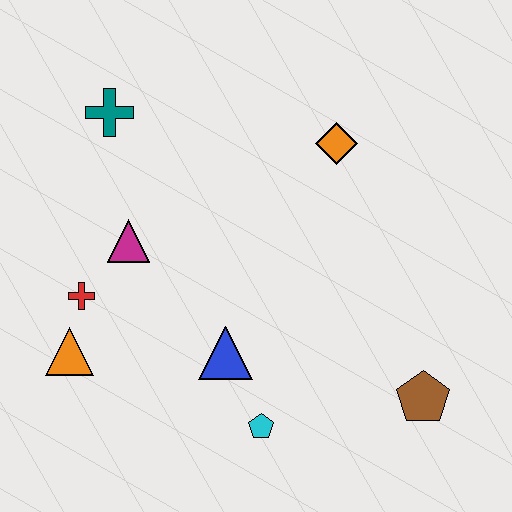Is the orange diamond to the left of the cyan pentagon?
No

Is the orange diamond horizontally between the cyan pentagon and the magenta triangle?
No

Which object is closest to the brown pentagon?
The cyan pentagon is closest to the brown pentagon.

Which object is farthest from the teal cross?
The brown pentagon is farthest from the teal cross.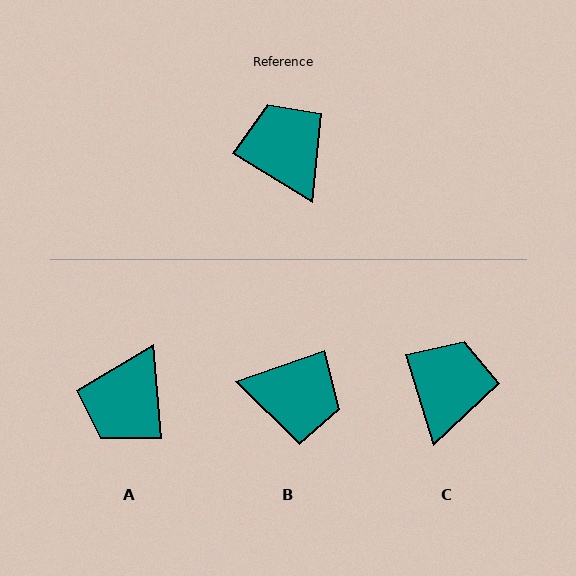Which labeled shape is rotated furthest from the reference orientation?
B, about 129 degrees away.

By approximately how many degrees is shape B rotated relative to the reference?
Approximately 129 degrees clockwise.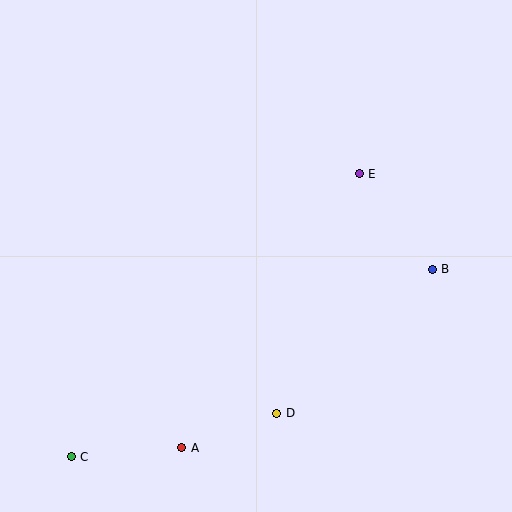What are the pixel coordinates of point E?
Point E is at (359, 174).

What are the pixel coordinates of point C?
Point C is at (71, 457).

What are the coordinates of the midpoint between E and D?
The midpoint between E and D is at (318, 294).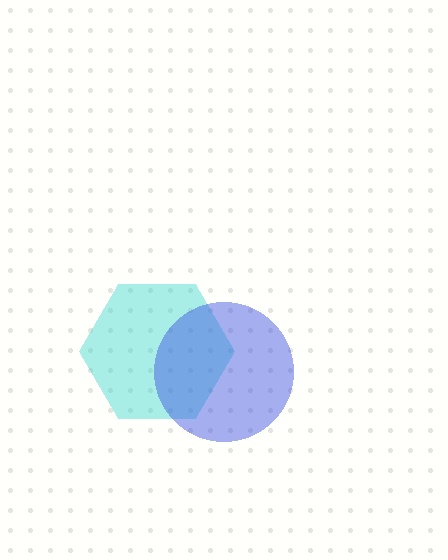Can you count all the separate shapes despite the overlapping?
Yes, there are 2 separate shapes.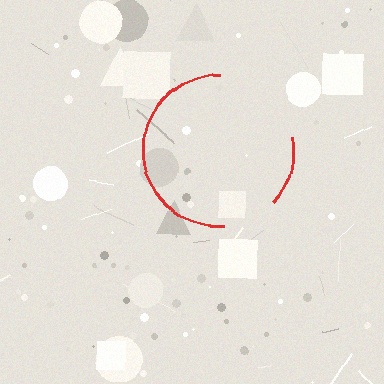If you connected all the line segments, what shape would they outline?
They would outline a circle.